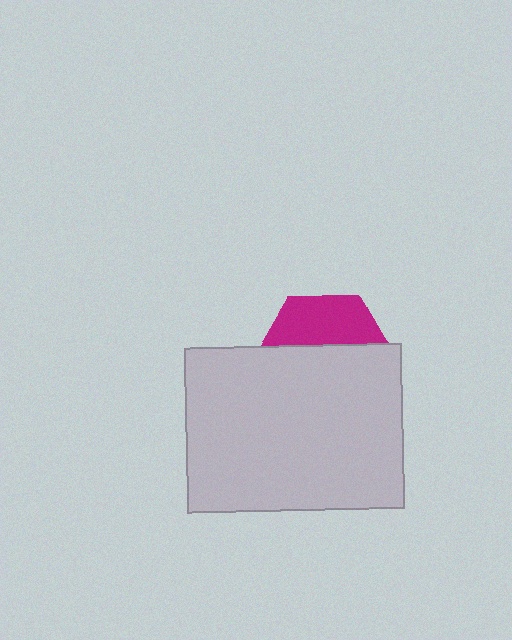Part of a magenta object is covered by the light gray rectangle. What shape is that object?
It is a hexagon.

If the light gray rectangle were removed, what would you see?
You would see the complete magenta hexagon.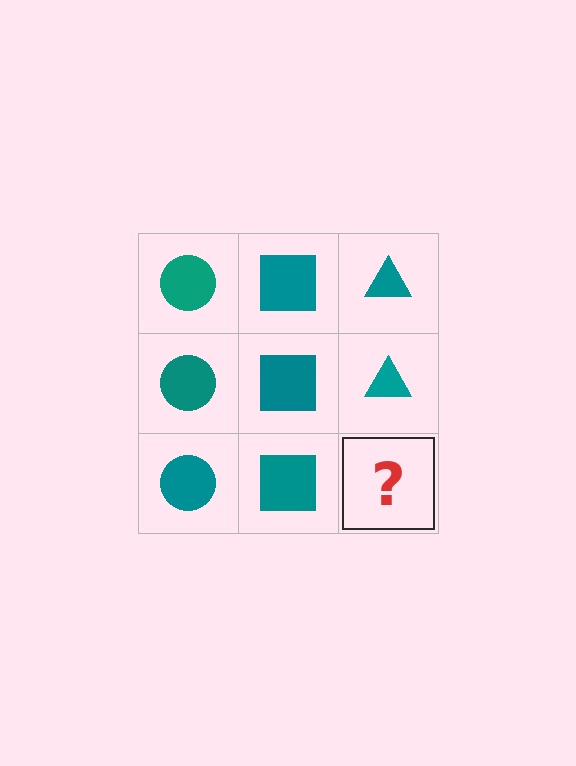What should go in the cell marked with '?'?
The missing cell should contain a teal triangle.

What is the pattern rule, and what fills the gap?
The rule is that each column has a consistent shape. The gap should be filled with a teal triangle.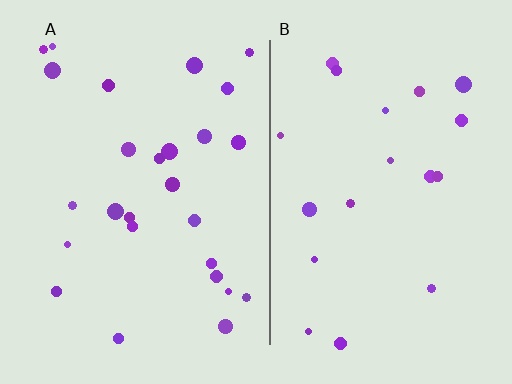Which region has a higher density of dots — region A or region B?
A (the left).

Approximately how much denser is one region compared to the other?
Approximately 1.4× — region A over region B.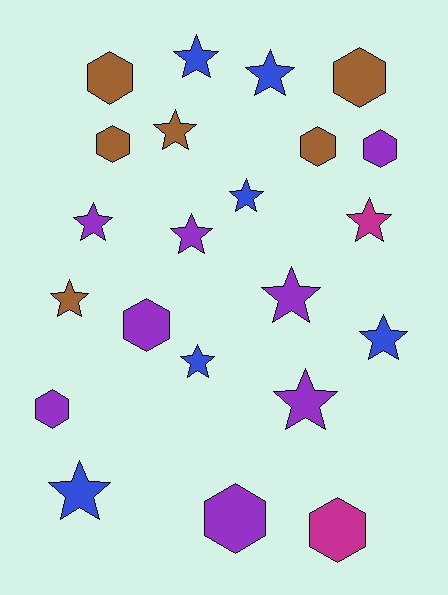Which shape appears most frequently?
Star, with 13 objects.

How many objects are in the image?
There are 22 objects.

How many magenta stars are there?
There is 1 magenta star.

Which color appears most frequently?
Purple, with 8 objects.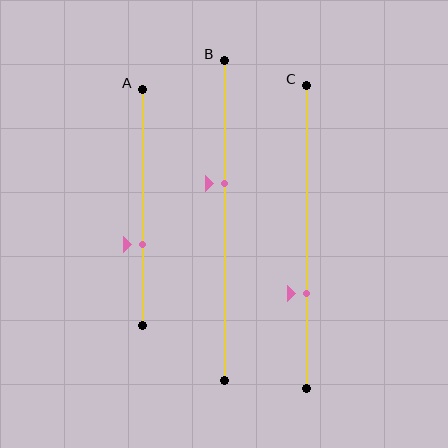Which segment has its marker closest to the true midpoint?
Segment B has its marker closest to the true midpoint.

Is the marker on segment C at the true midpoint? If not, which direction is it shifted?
No, the marker on segment C is shifted downward by about 19% of the segment length.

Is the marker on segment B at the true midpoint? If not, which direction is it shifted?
No, the marker on segment B is shifted upward by about 12% of the segment length.